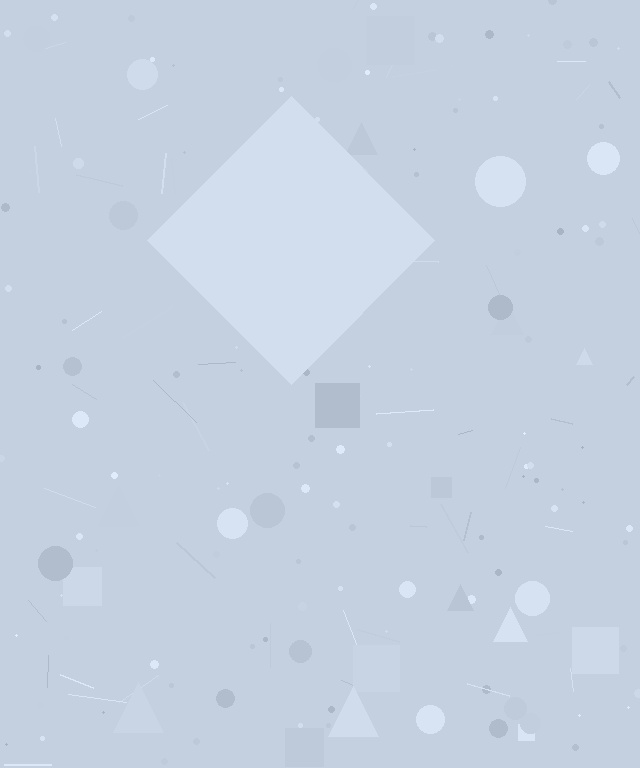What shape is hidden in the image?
A diamond is hidden in the image.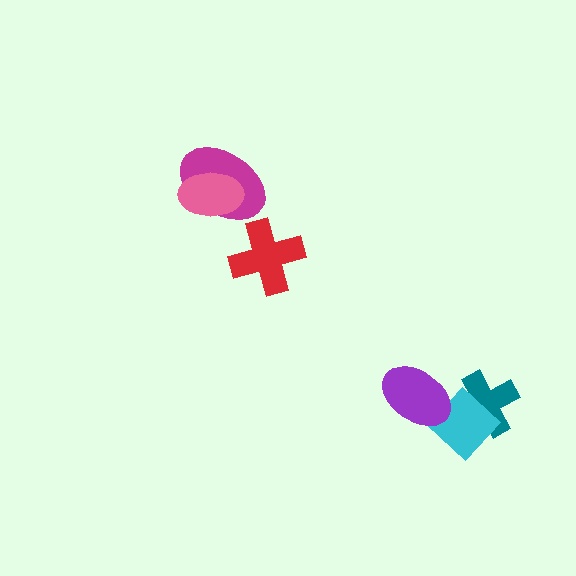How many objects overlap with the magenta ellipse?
1 object overlaps with the magenta ellipse.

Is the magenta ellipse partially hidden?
Yes, it is partially covered by another shape.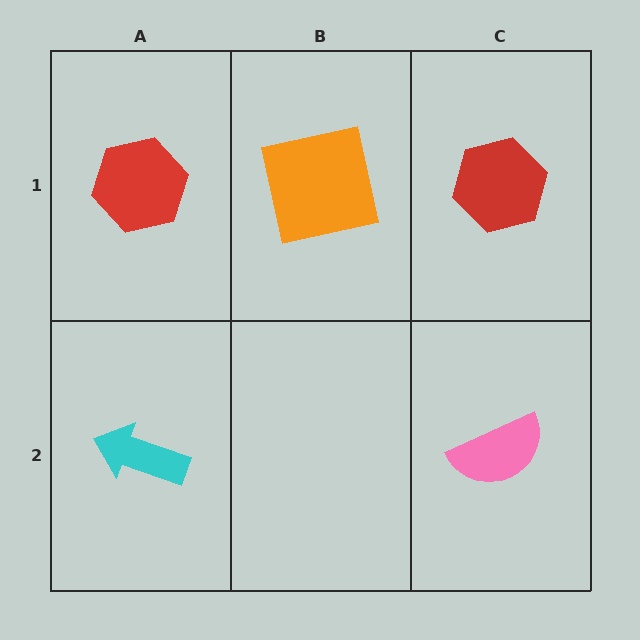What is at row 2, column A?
A cyan arrow.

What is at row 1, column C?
A red hexagon.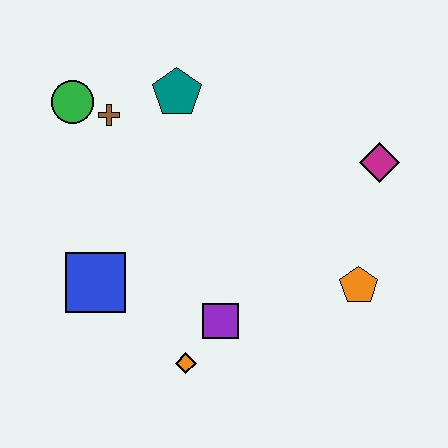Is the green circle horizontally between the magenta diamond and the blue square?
No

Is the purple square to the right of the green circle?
Yes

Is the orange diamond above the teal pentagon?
No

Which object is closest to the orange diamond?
The purple square is closest to the orange diamond.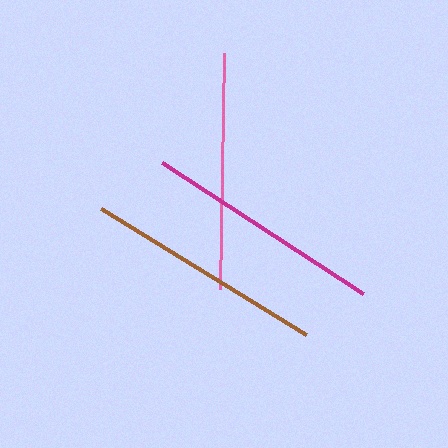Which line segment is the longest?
The brown line is the longest at approximately 241 pixels.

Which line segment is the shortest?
The pink line is the shortest at approximately 237 pixels.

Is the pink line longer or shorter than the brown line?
The brown line is longer than the pink line.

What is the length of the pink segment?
The pink segment is approximately 237 pixels long.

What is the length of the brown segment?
The brown segment is approximately 241 pixels long.